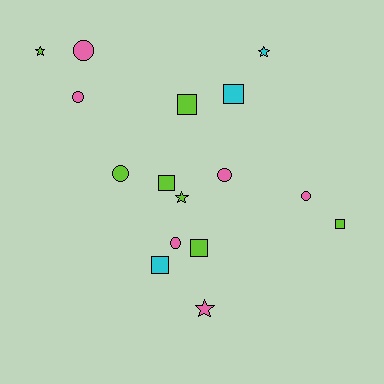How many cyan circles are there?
There are no cyan circles.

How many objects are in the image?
There are 16 objects.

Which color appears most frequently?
Lime, with 7 objects.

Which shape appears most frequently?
Square, with 6 objects.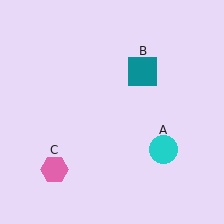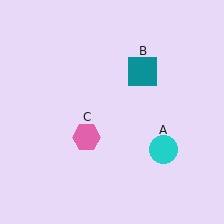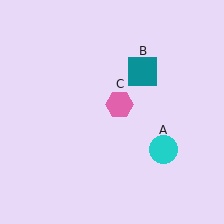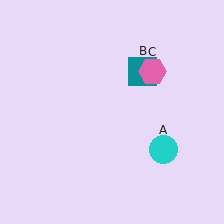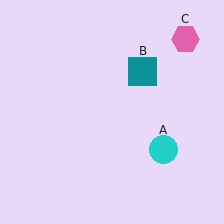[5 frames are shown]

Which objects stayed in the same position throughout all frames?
Cyan circle (object A) and teal square (object B) remained stationary.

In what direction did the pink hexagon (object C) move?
The pink hexagon (object C) moved up and to the right.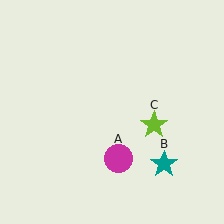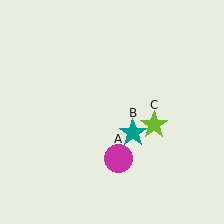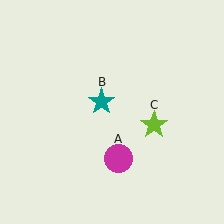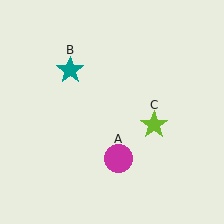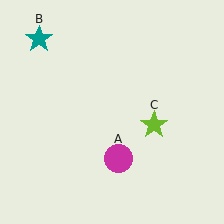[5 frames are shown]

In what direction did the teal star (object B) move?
The teal star (object B) moved up and to the left.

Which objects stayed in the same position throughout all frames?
Magenta circle (object A) and lime star (object C) remained stationary.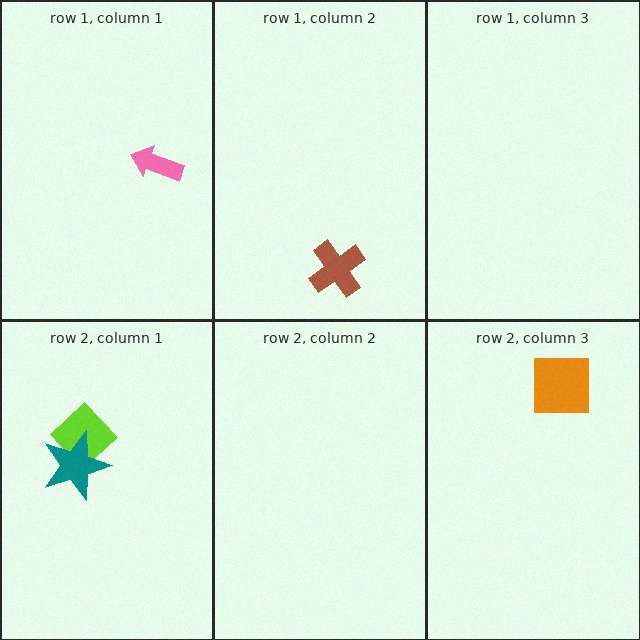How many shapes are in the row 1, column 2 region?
1.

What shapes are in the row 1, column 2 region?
The brown cross.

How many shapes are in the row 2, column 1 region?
2.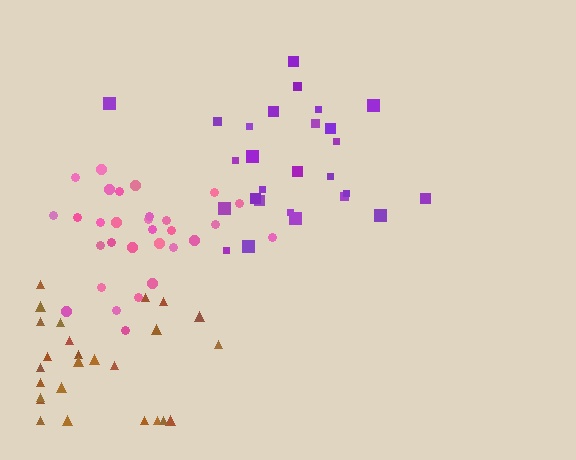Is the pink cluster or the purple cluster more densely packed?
Pink.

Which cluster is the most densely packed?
Pink.